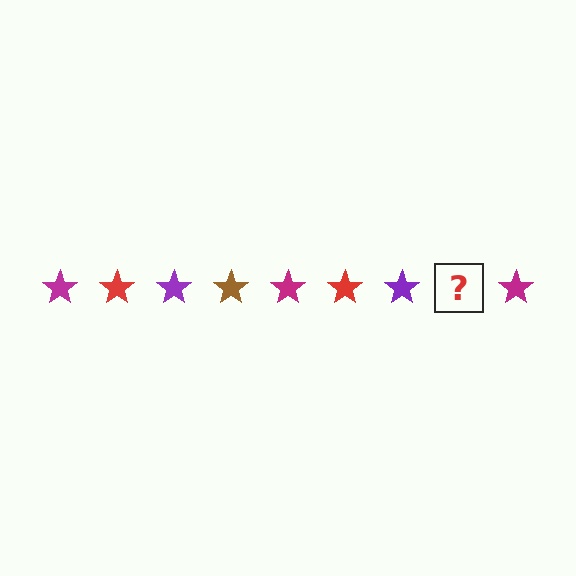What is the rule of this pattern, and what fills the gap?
The rule is that the pattern cycles through magenta, red, purple, brown stars. The gap should be filled with a brown star.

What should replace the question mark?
The question mark should be replaced with a brown star.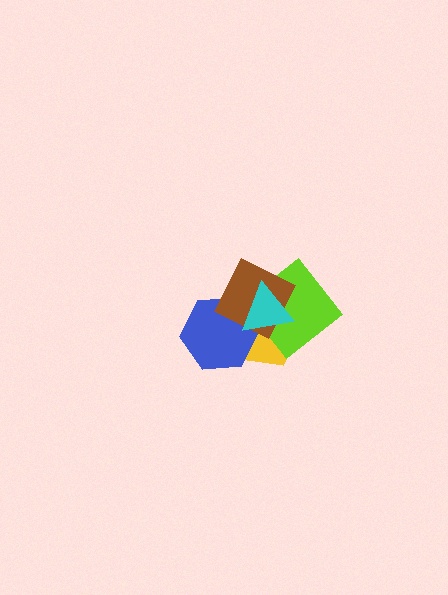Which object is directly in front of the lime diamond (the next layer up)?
The brown diamond is directly in front of the lime diamond.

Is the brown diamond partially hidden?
Yes, it is partially covered by another shape.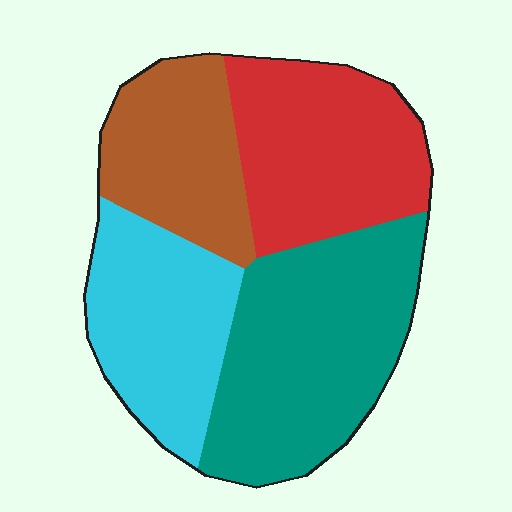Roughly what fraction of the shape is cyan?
Cyan takes up about one fifth (1/5) of the shape.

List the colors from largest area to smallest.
From largest to smallest: teal, red, cyan, brown.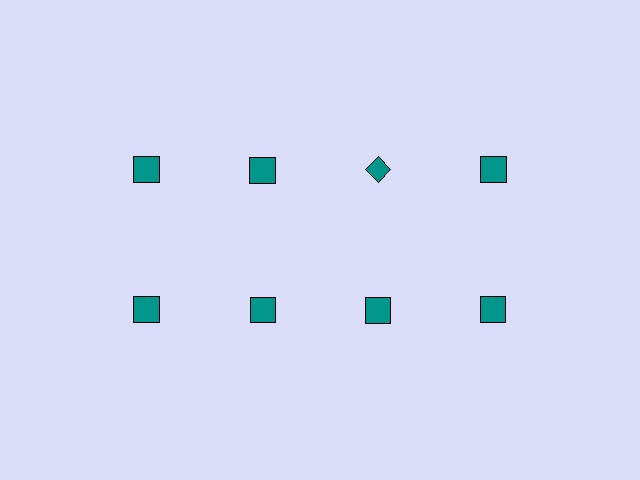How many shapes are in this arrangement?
There are 8 shapes arranged in a grid pattern.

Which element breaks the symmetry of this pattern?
The teal diamond in the top row, center column breaks the symmetry. All other shapes are teal squares.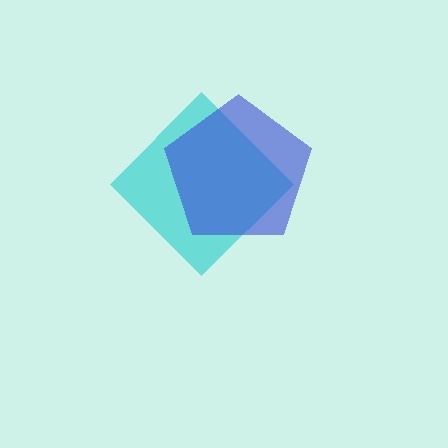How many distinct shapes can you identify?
There are 2 distinct shapes: a cyan diamond, a blue pentagon.